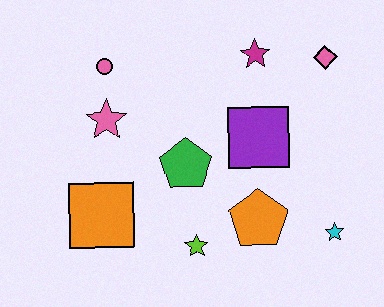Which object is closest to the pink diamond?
The magenta star is closest to the pink diamond.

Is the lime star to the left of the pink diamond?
Yes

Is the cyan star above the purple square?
No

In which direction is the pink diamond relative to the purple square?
The pink diamond is above the purple square.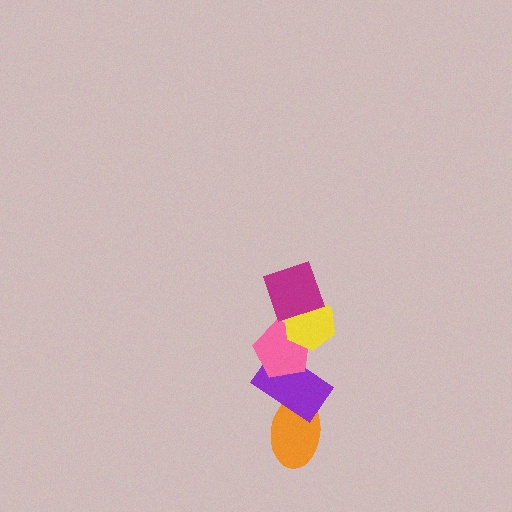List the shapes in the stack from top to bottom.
From top to bottom: the magenta square, the yellow hexagon, the pink pentagon, the purple rectangle, the orange ellipse.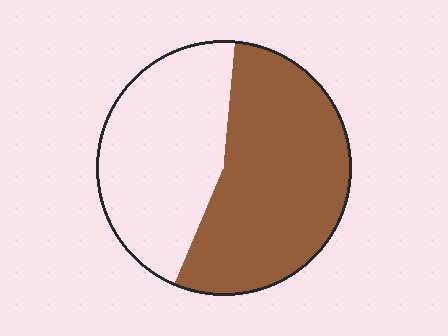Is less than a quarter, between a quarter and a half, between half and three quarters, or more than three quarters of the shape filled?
Between half and three quarters.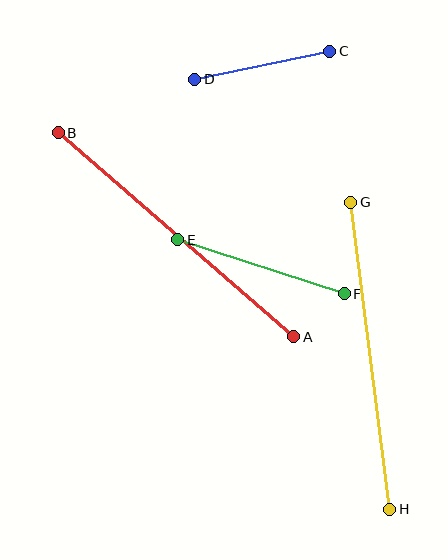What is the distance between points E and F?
The distance is approximately 175 pixels.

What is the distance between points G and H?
The distance is approximately 309 pixels.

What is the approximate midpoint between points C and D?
The midpoint is at approximately (262, 65) pixels.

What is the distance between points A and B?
The distance is approximately 312 pixels.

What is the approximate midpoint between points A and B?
The midpoint is at approximately (176, 235) pixels.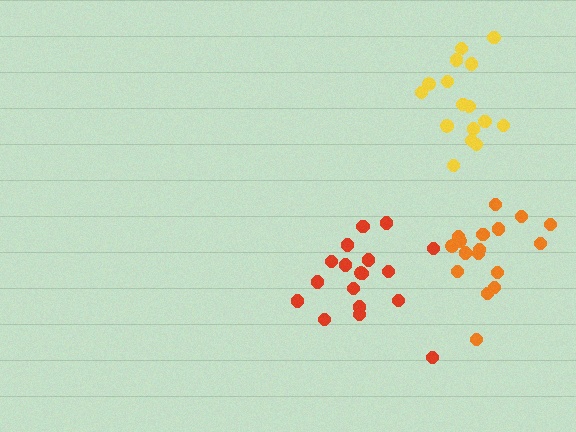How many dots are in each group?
Group 1: 16 dots, Group 2: 17 dots, Group 3: 18 dots (51 total).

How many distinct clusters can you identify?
There are 3 distinct clusters.